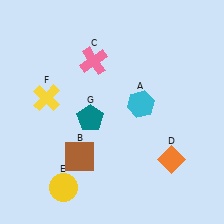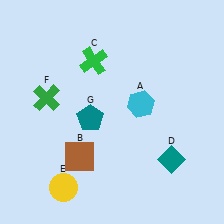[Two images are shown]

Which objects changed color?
C changed from pink to green. D changed from orange to teal. F changed from yellow to green.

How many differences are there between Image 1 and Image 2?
There are 3 differences between the two images.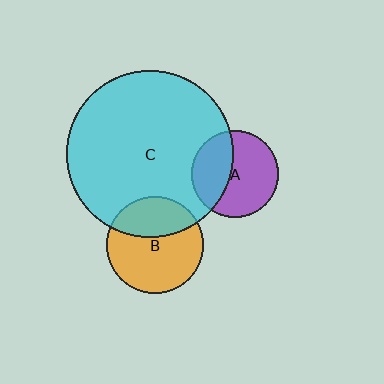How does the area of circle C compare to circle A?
Approximately 3.7 times.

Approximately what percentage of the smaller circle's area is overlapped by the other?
Approximately 35%.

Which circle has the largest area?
Circle C (cyan).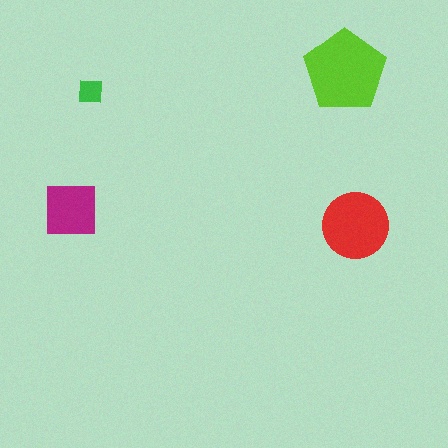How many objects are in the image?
There are 4 objects in the image.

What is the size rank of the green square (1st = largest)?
4th.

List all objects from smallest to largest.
The green square, the magenta square, the red circle, the lime pentagon.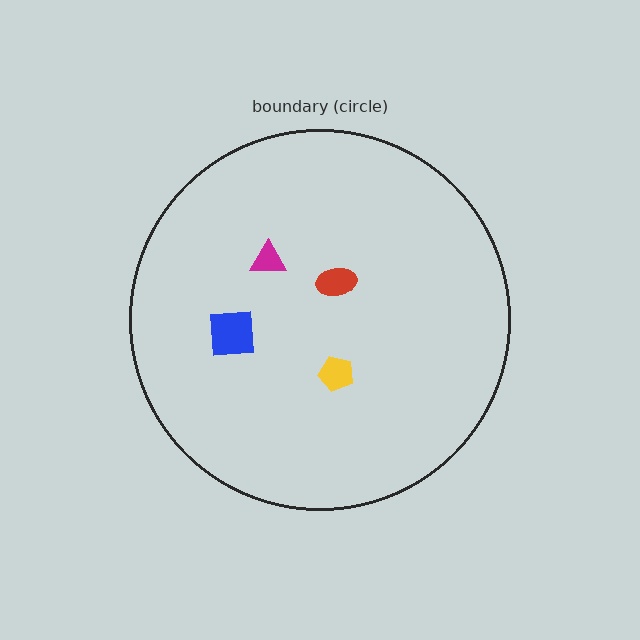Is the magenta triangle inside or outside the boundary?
Inside.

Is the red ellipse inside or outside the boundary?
Inside.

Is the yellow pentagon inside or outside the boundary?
Inside.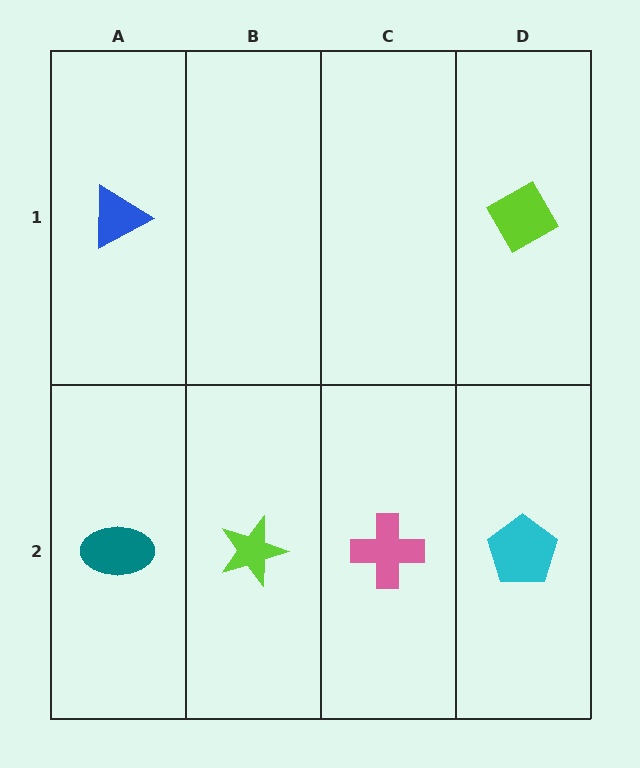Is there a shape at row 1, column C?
No, that cell is empty.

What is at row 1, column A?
A blue triangle.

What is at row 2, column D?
A cyan pentagon.